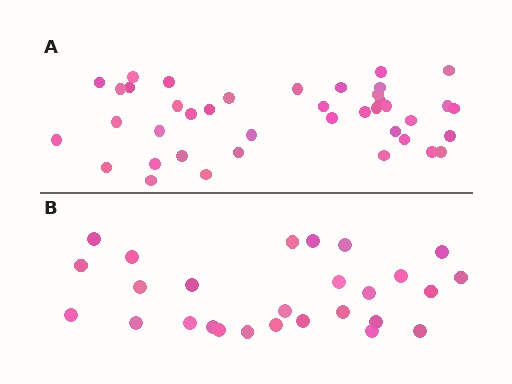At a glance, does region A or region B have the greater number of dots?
Region A (the top region) has more dots.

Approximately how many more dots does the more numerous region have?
Region A has approximately 15 more dots than region B.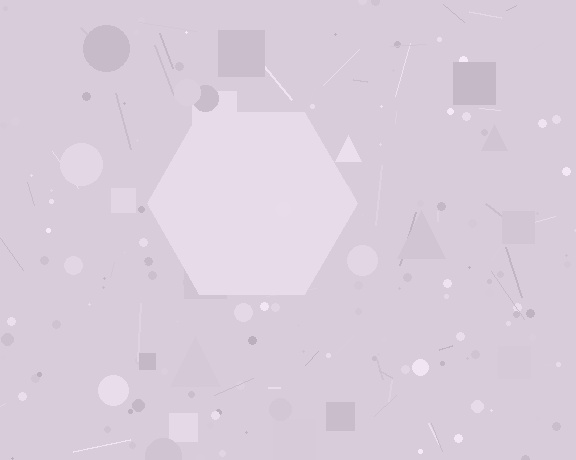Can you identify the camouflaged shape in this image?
The camouflaged shape is a hexagon.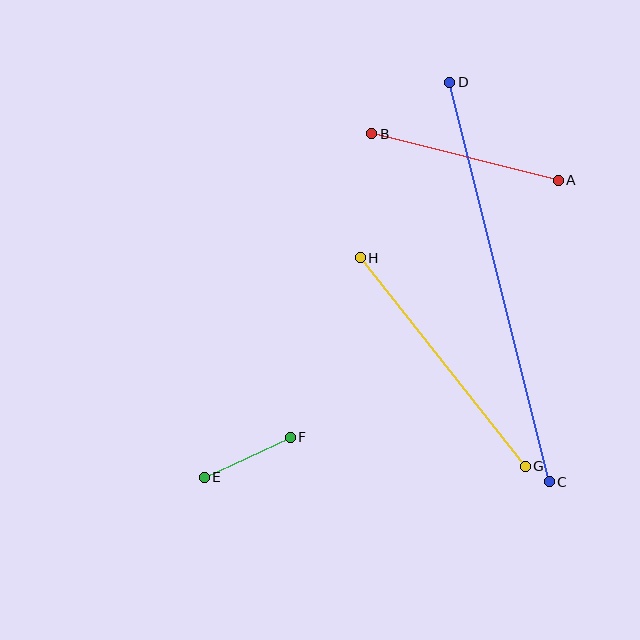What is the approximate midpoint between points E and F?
The midpoint is at approximately (247, 457) pixels.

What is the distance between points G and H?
The distance is approximately 266 pixels.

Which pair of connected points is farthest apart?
Points C and D are farthest apart.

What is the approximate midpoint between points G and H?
The midpoint is at approximately (443, 362) pixels.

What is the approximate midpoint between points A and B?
The midpoint is at approximately (465, 157) pixels.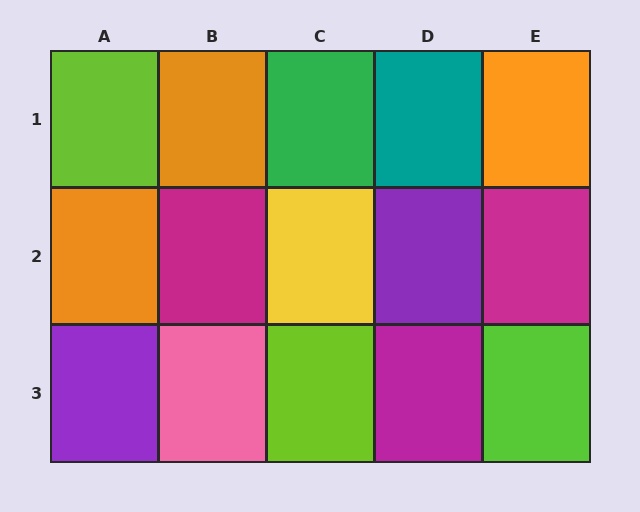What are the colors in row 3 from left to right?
Purple, pink, lime, magenta, lime.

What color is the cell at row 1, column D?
Teal.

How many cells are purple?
2 cells are purple.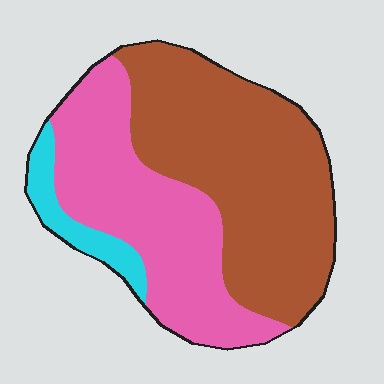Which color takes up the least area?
Cyan, at roughly 10%.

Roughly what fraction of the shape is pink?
Pink takes up about two fifths (2/5) of the shape.